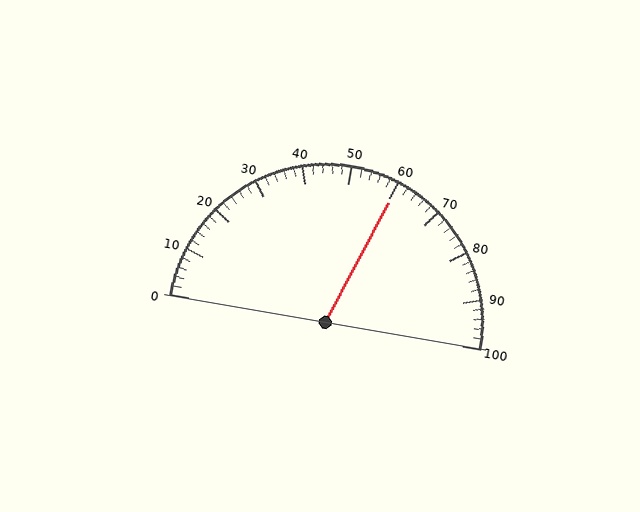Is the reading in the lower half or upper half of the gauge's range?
The reading is in the upper half of the range (0 to 100).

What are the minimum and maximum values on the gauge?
The gauge ranges from 0 to 100.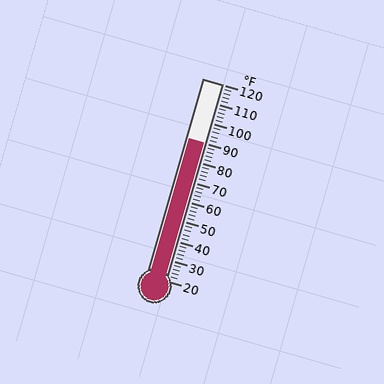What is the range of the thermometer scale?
The thermometer scale ranges from 20°F to 120°F.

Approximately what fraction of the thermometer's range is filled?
The thermometer is filled to approximately 70% of its range.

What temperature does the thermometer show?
The thermometer shows approximately 90°F.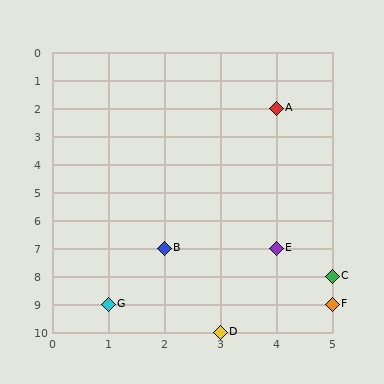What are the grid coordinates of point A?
Point A is at grid coordinates (4, 2).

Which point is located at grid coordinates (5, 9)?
Point F is at (5, 9).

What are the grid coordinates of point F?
Point F is at grid coordinates (5, 9).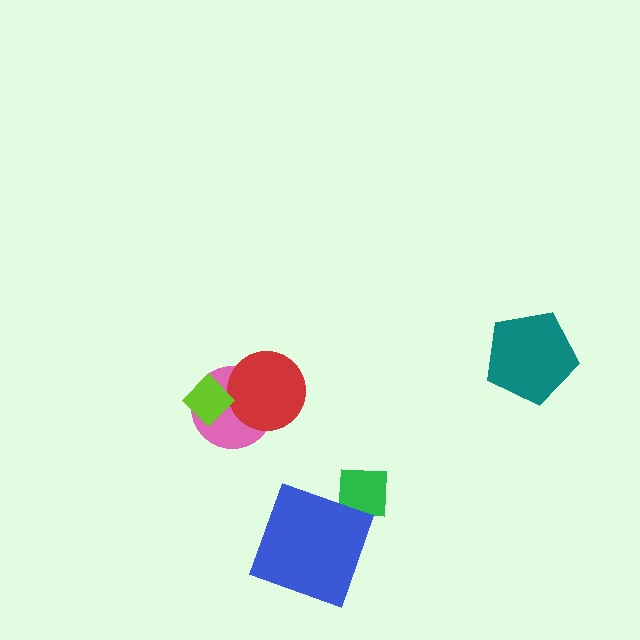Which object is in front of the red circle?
The lime diamond is in front of the red circle.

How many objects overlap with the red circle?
2 objects overlap with the red circle.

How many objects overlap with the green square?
0 objects overlap with the green square.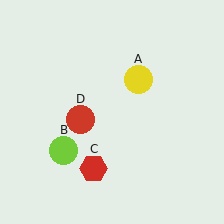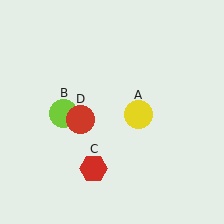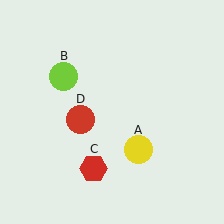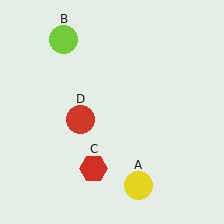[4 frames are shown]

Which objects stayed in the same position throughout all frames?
Red hexagon (object C) and red circle (object D) remained stationary.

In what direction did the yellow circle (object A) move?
The yellow circle (object A) moved down.